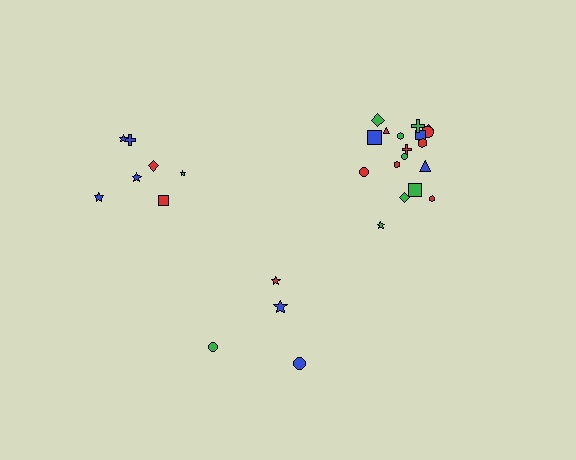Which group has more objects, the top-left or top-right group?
The top-right group.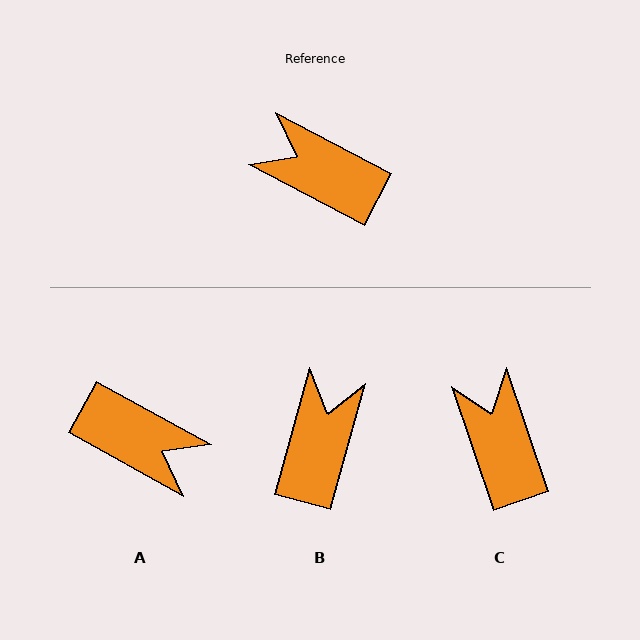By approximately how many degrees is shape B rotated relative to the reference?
Approximately 78 degrees clockwise.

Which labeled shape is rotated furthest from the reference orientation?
A, about 179 degrees away.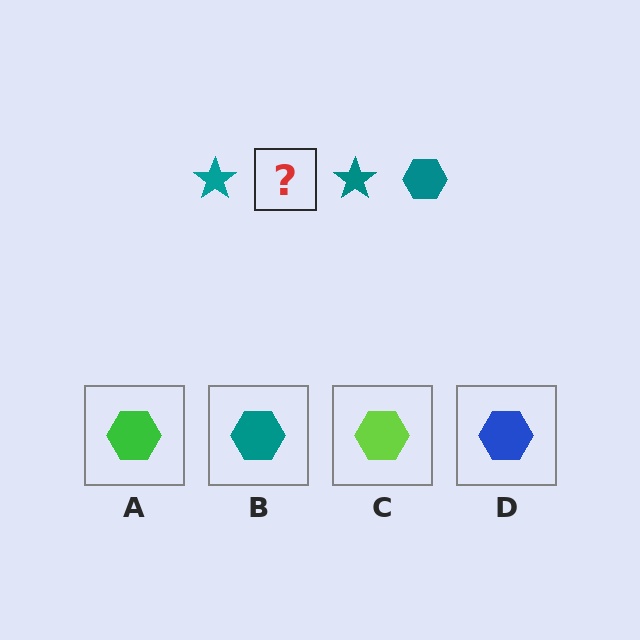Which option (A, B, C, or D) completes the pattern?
B.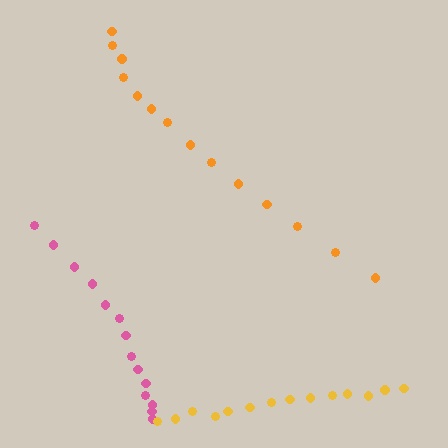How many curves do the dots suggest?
There are 3 distinct paths.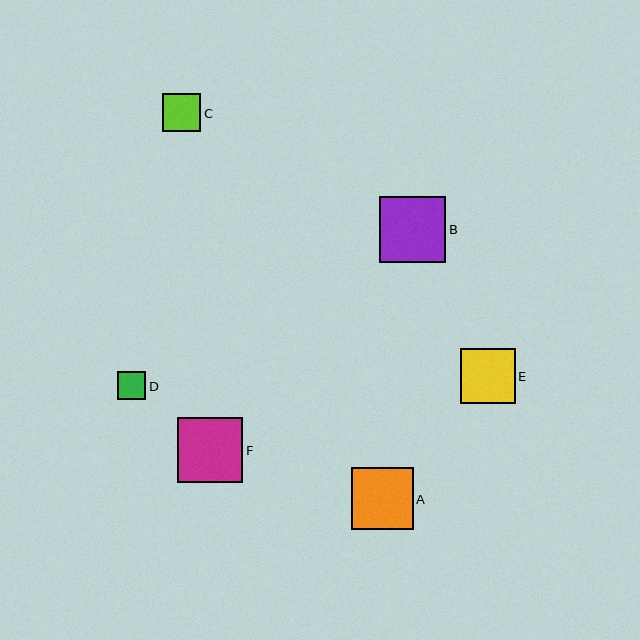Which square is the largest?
Square B is the largest with a size of approximately 66 pixels.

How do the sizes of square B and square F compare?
Square B and square F are approximately the same size.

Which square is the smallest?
Square D is the smallest with a size of approximately 28 pixels.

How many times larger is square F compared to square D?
Square F is approximately 2.3 times the size of square D.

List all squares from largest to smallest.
From largest to smallest: B, F, A, E, C, D.